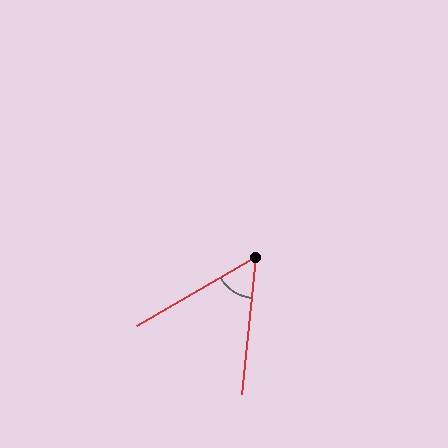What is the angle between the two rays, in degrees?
Approximately 54 degrees.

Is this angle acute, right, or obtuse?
It is acute.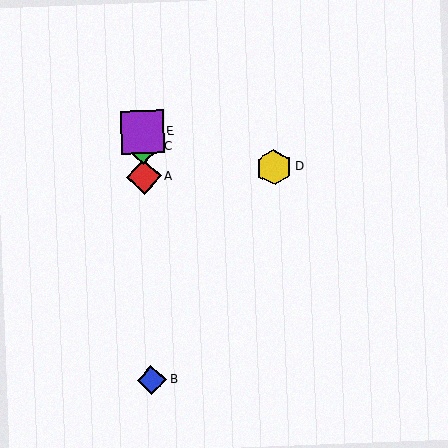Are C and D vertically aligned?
No, C is at x≈143 and D is at x≈274.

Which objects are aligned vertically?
Objects A, B, C, E are aligned vertically.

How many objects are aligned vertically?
4 objects (A, B, C, E) are aligned vertically.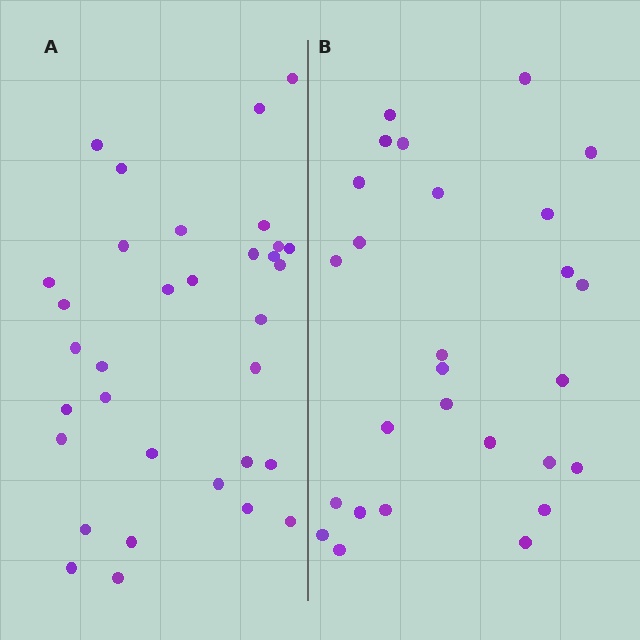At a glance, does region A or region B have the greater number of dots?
Region A (the left region) has more dots.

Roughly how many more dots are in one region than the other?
Region A has about 6 more dots than region B.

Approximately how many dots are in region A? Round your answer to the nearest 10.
About 30 dots. (The exact count is 33, which rounds to 30.)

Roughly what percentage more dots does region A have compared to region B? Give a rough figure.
About 20% more.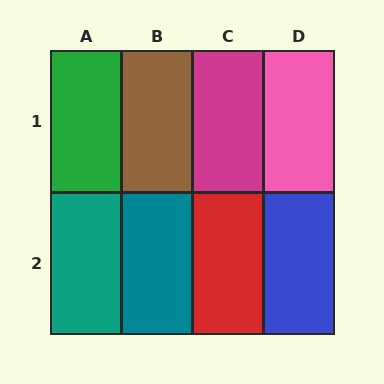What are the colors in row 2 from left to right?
Teal, teal, red, blue.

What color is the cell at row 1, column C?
Magenta.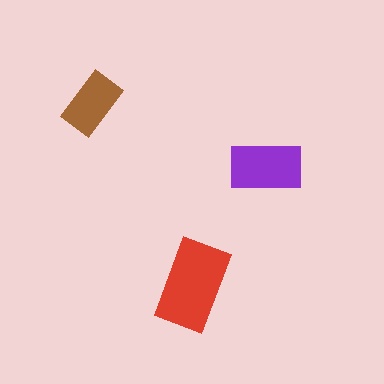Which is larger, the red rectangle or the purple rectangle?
The red one.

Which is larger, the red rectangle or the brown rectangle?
The red one.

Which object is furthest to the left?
The brown rectangle is leftmost.